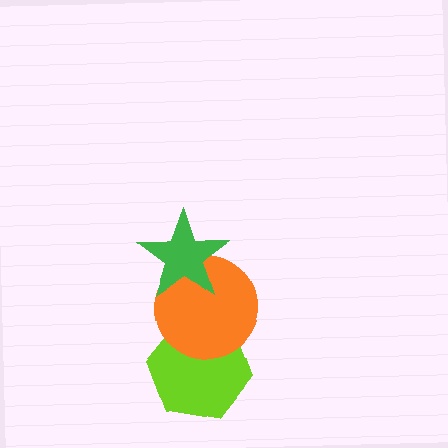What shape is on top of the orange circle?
The green star is on top of the orange circle.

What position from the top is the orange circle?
The orange circle is 2nd from the top.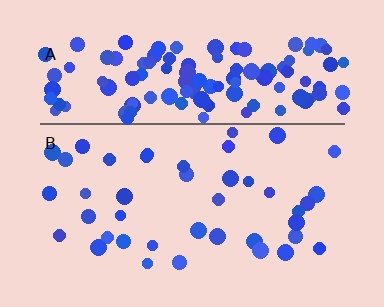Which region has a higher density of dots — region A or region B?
A (the top).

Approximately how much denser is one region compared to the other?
Approximately 3.5× — region A over region B.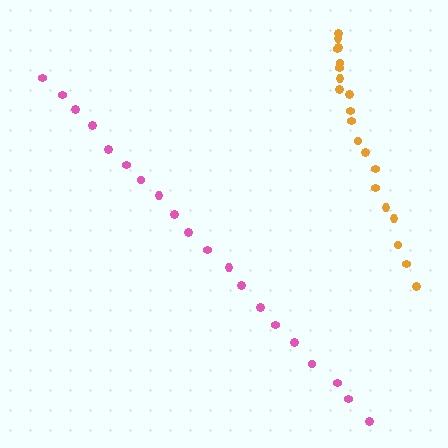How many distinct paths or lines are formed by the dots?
There are 2 distinct paths.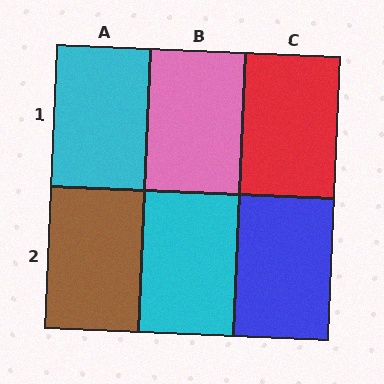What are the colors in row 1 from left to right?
Cyan, pink, red.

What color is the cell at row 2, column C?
Blue.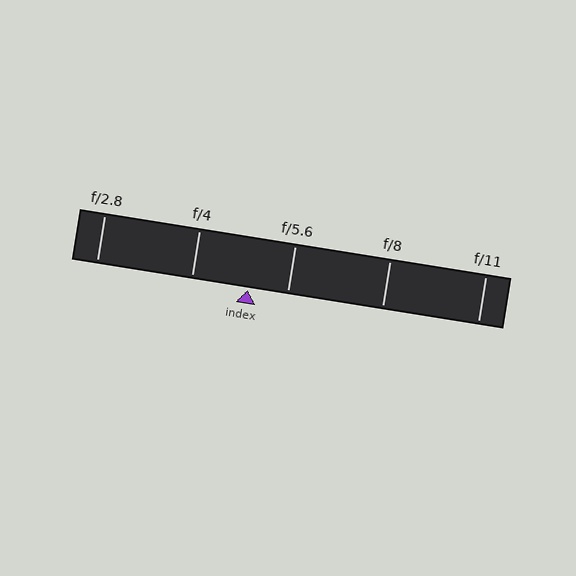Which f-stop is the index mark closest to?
The index mark is closest to f/5.6.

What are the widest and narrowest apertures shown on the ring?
The widest aperture shown is f/2.8 and the narrowest is f/11.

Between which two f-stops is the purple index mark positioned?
The index mark is between f/4 and f/5.6.